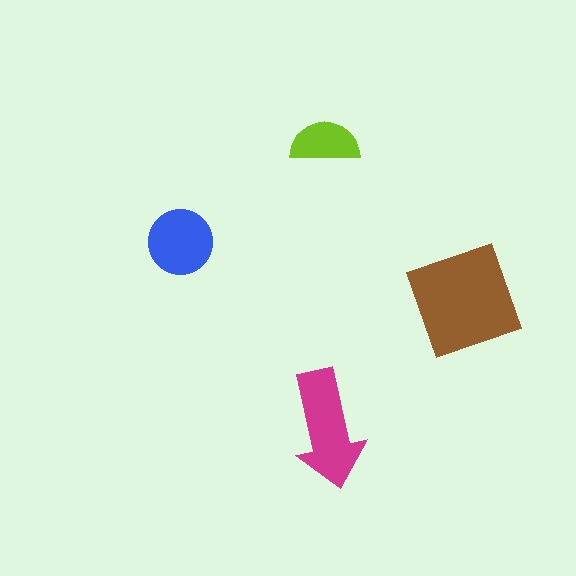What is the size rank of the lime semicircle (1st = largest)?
4th.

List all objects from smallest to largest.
The lime semicircle, the blue circle, the magenta arrow, the brown diamond.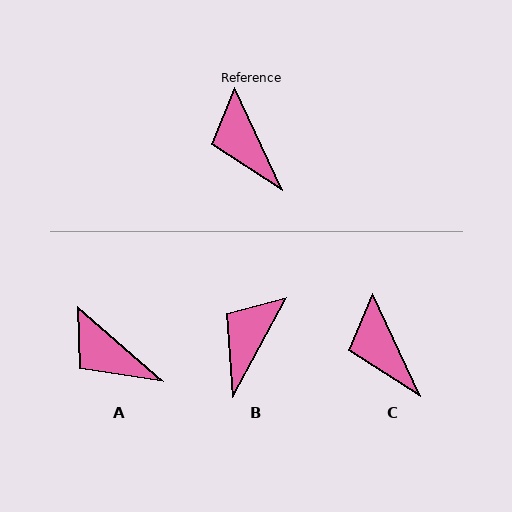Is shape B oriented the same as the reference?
No, it is off by about 53 degrees.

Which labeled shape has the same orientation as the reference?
C.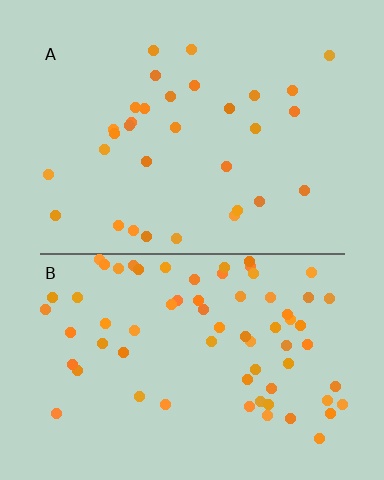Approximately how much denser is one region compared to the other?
Approximately 2.2× — region B over region A.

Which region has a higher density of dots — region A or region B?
B (the bottom).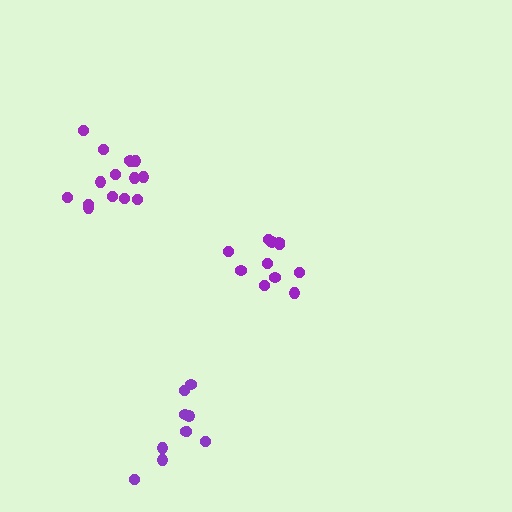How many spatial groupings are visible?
There are 3 spatial groupings.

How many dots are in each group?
Group 1: 15 dots, Group 2: 10 dots, Group 3: 11 dots (36 total).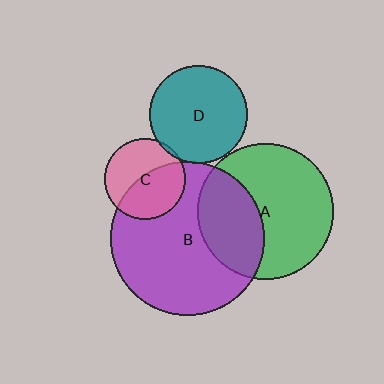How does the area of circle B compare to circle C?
Approximately 3.6 times.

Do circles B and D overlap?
Yes.